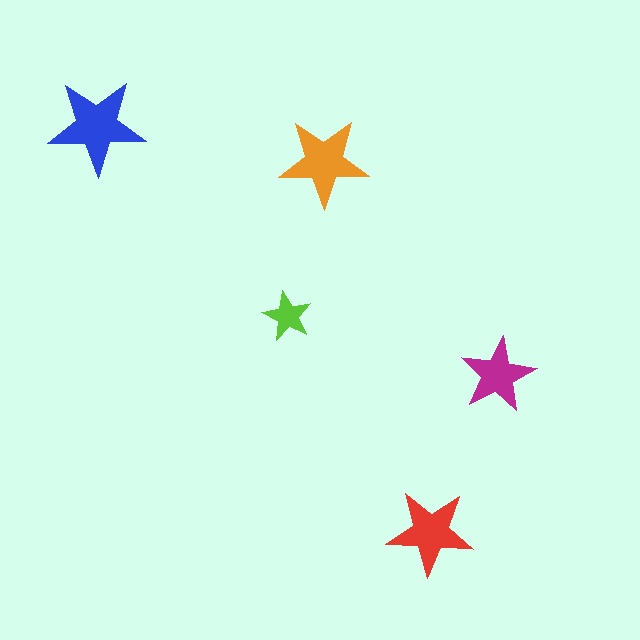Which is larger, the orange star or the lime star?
The orange one.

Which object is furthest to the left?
The blue star is leftmost.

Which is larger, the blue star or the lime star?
The blue one.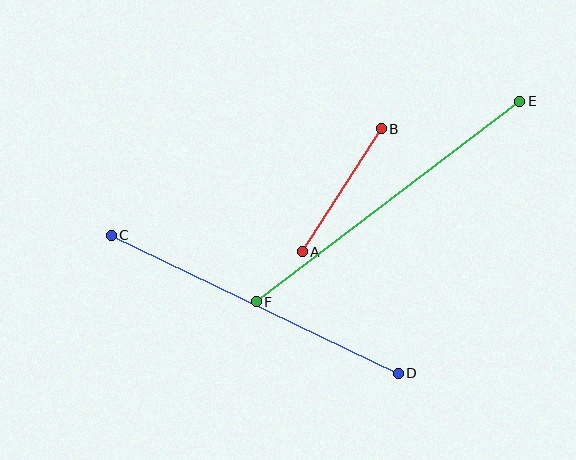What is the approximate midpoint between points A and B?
The midpoint is at approximately (342, 190) pixels.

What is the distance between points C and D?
The distance is approximately 319 pixels.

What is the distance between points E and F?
The distance is approximately 331 pixels.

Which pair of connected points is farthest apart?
Points E and F are farthest apart.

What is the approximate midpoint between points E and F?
The midpoint is at approximately (388, 201) pixels.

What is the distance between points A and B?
The distance is approximately 146 pixels.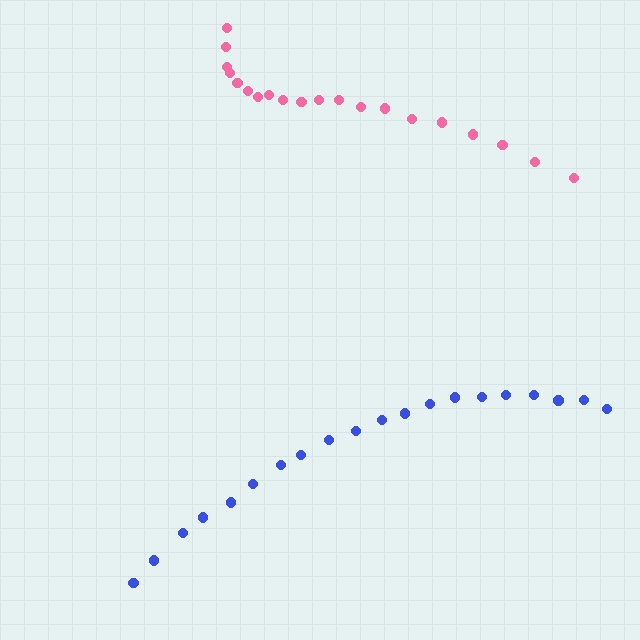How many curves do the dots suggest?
There are 2 distinct paths.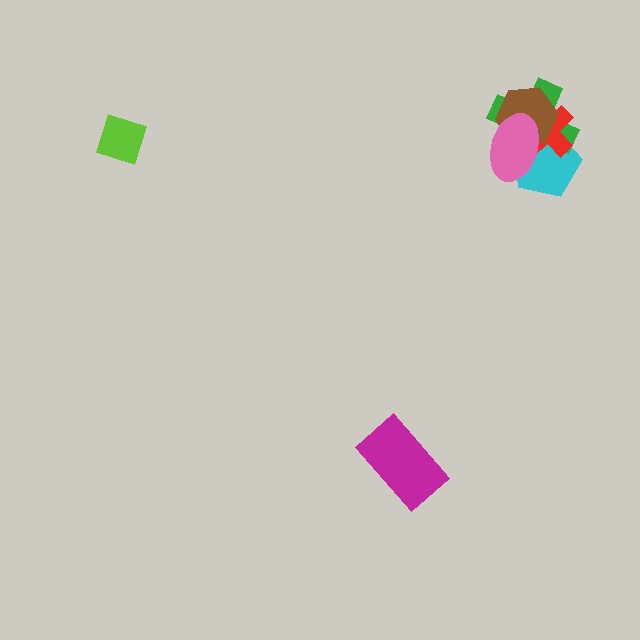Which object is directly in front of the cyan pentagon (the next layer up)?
The green cross is directly in front of the cyan pentagon.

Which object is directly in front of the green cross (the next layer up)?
The red cross is directly in front of the green cross.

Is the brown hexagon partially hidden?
Yes, it is partially covered by another shape.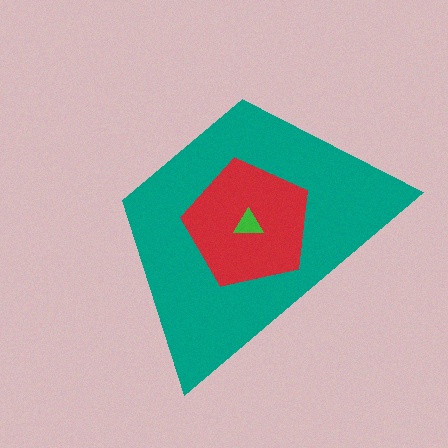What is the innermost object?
The green triangle.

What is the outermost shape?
The teal trapezoid.